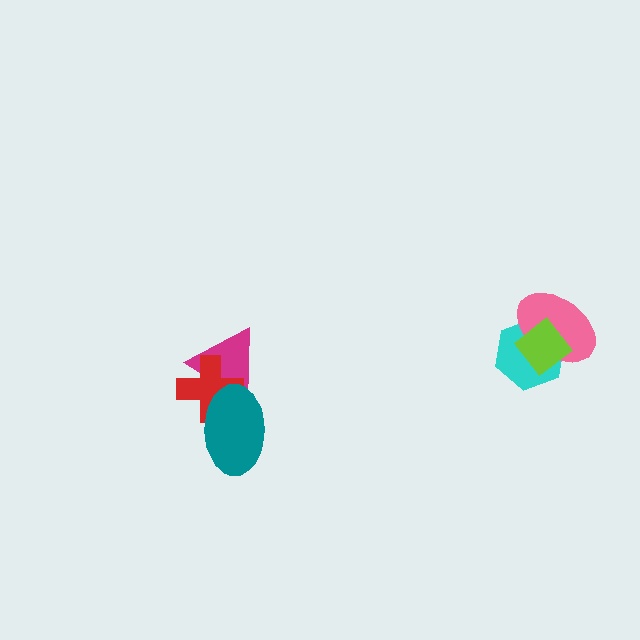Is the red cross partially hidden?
Yes, it is partially covered by another shape.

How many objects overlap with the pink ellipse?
2 objects overlap with the pink ellipse.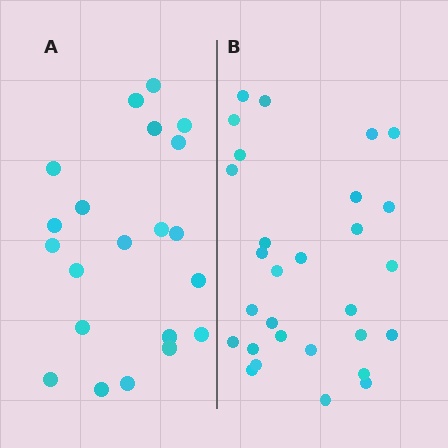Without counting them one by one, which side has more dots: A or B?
Region B (the right region) has more dots.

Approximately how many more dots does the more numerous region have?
Region B has roughly 8 or so more dots than region A.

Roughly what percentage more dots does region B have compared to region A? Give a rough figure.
About 40% more.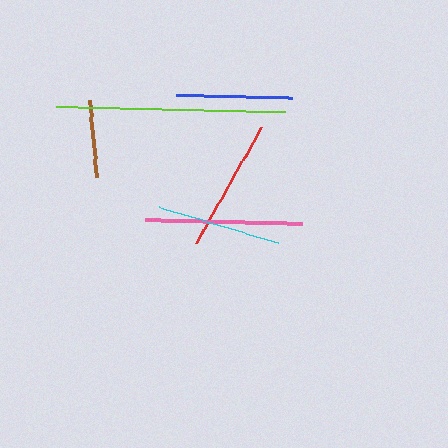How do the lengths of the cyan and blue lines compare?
The cyan and blue lines are approximately the same length.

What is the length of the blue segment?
The blue segment is approximately 116 pixels long.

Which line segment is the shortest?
The brown line is the shortest at approximately 78 pixels.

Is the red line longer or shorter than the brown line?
The red line is longer than the brown line.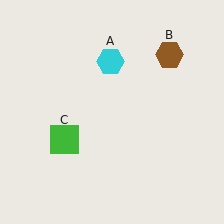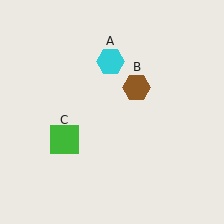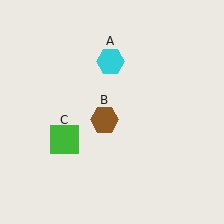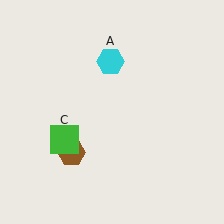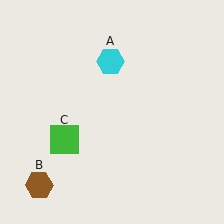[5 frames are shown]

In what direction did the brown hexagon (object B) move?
The brown hexagon (object B) moved down and to the left.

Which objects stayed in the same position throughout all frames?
Cyan hexagon (object A) and green square (object C) remained stationary.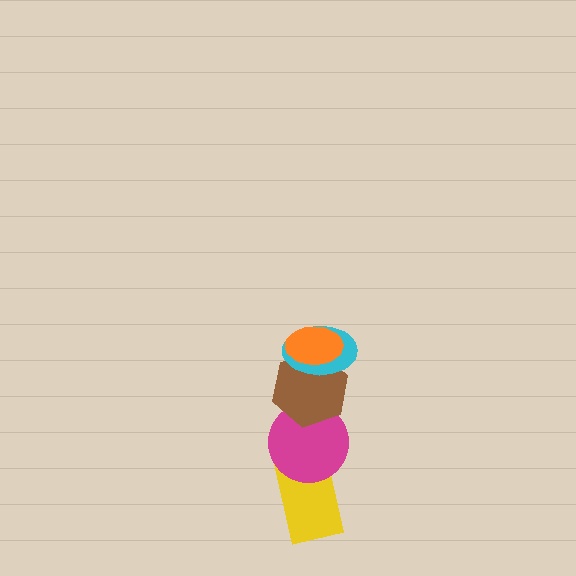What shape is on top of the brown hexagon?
The cyan ellipse is on top of the brown hexagon.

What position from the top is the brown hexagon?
The brown hexagon is 3rd from the top.